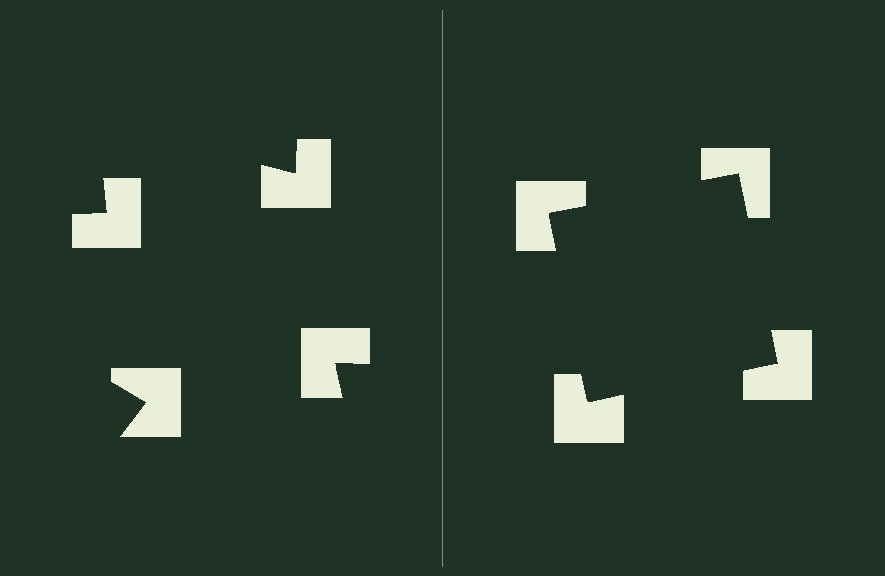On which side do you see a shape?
An illusory square appears on the right side. On the left side the wedge cuts are rotated, so no coherent shape forms.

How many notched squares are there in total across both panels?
8 — 4 on each side.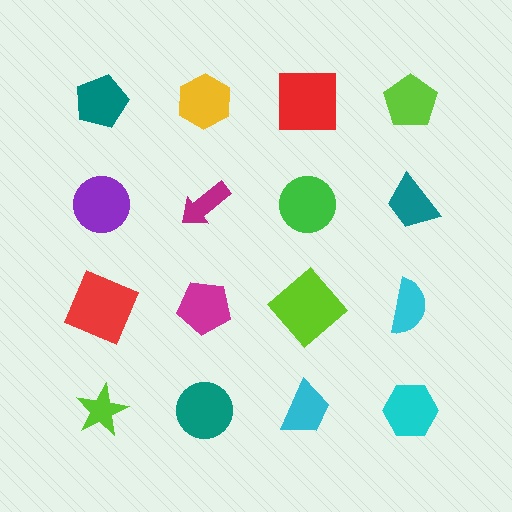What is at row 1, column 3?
A red square.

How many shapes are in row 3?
4 shapes.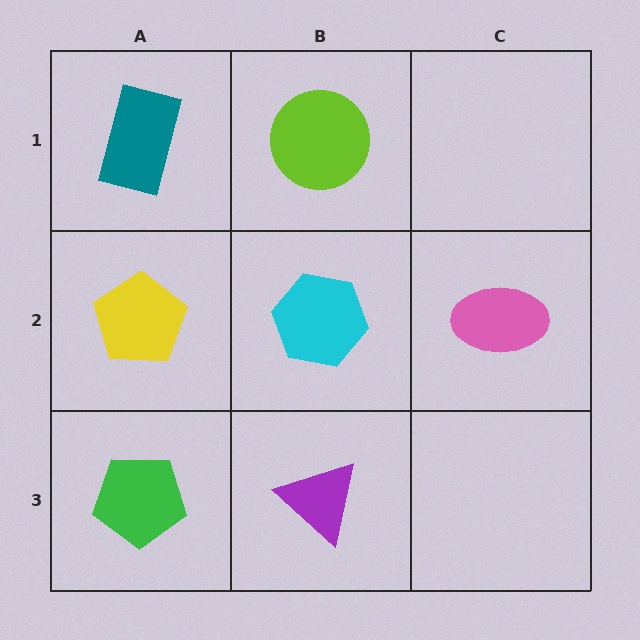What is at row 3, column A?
A green pentagon.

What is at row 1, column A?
A teal rectangle.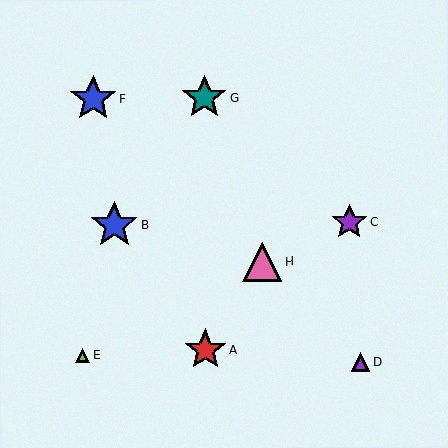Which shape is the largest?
The blue star (labeled B) is the largest.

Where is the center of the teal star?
The center of the teal star is at (204, 98).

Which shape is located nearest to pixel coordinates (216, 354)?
The red star (labeled A) at (205, 350) is nearest to that location.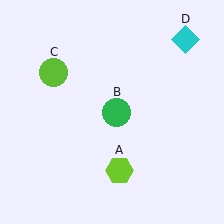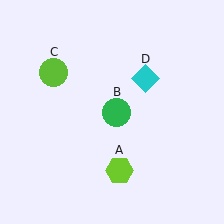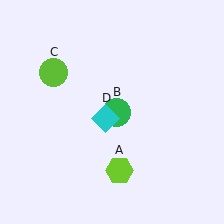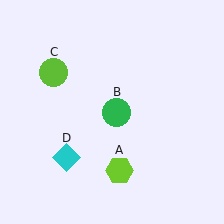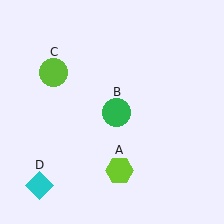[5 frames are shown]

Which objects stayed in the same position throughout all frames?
Lime hexagon (object A) and green circle (object B) and lime circle (object C) remained stationary.